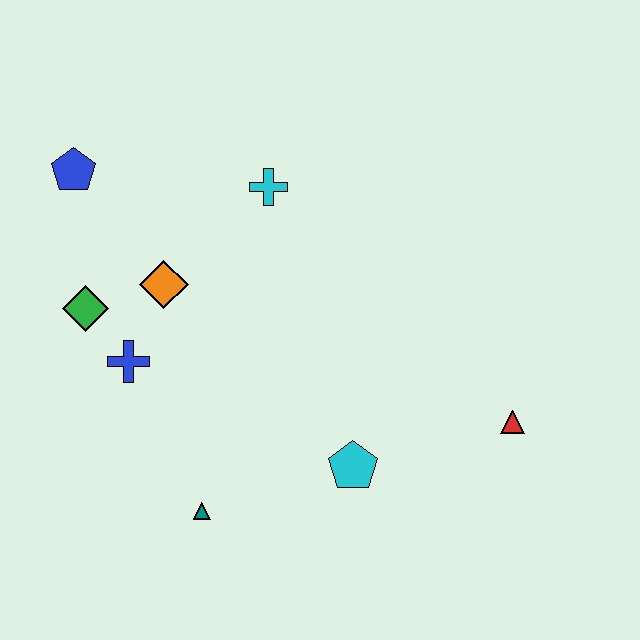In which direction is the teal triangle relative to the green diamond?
The teal triangle is below the green diamond.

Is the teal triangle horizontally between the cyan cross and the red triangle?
No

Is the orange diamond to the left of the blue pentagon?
No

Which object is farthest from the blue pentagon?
The red triangle is farthest from the blue pentagon.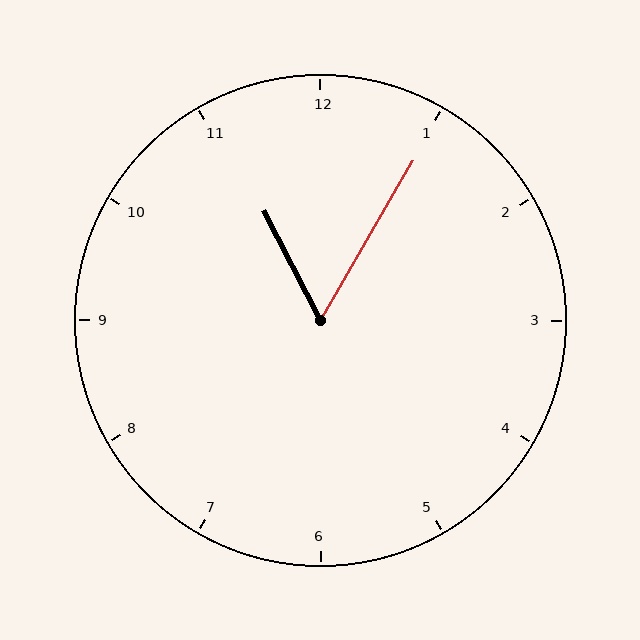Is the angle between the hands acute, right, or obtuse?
It is acute.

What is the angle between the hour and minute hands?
Approximately 58 degrees.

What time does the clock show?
11:05.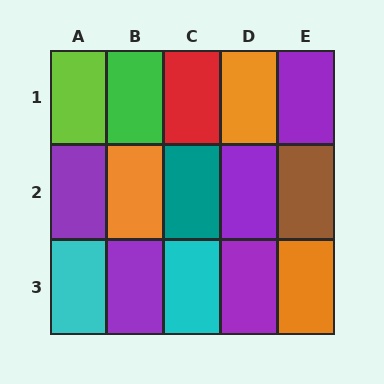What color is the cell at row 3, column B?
Purple.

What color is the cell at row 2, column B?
Orange.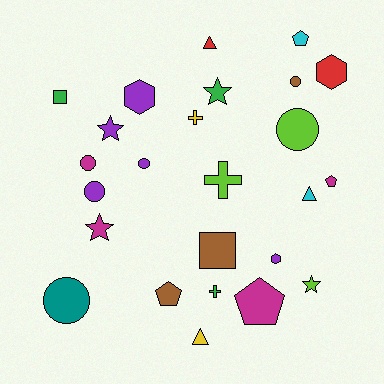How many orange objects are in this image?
There are no orange objects.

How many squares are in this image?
There are 2 squares.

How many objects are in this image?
There are 25 objects.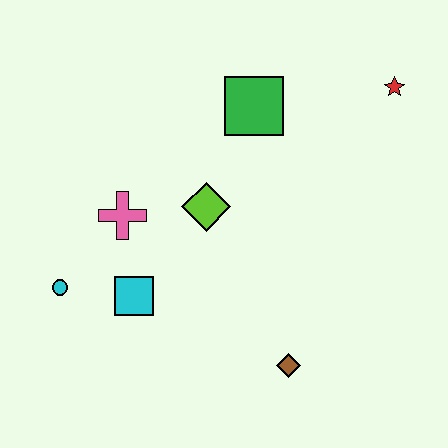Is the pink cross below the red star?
Yes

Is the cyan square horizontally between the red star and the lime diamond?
No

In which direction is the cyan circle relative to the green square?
The cyan circle is to the left of the green square.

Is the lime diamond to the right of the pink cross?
Yes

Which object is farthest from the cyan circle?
The red star is farthest from the cyan circle.